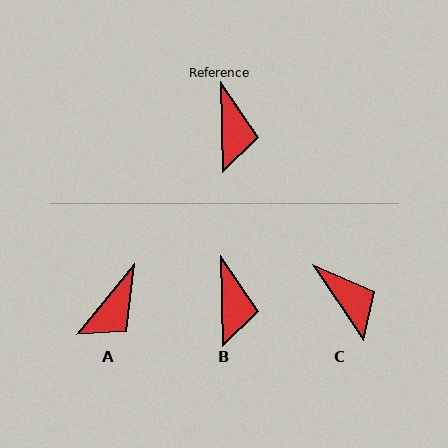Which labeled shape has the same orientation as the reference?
B.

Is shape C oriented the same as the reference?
No, it is off by about 32 degrees.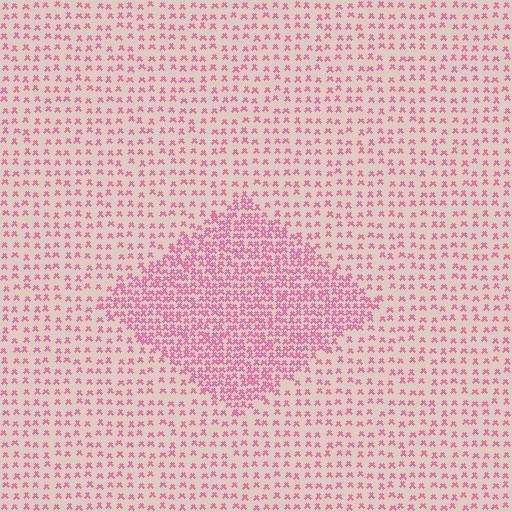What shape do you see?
I see a diamond.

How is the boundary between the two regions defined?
The boundary is defined by a change in element density (approximately 2.2x ratio). All elements are the same color, size, and shape.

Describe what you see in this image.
The image contains small pink elements arranged at two different densities. A diamond-shaped region is visible where the elements are more densely packed than the surrounding area.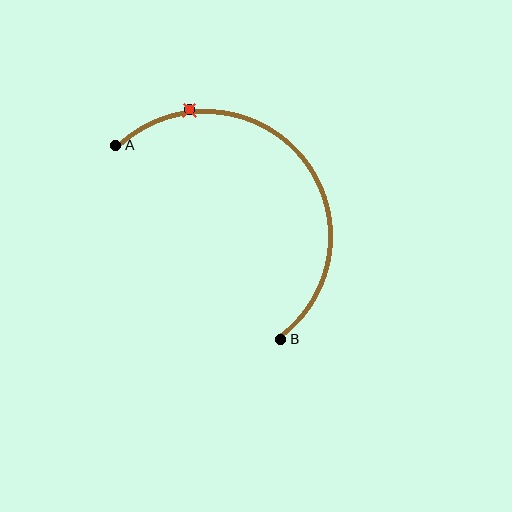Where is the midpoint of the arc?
The arc midpoint is the point on the curve farthest from the straight line joining A and B. It sits above and to the right of that line.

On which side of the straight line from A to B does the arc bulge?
The arc bulges above and to the right of the straight line connecting A and B.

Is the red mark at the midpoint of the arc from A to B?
No. The red mark lies on the arc but is closer to endpoint A. The arc midpoint would be at the point on the curve equidistant along the arc from both A and B.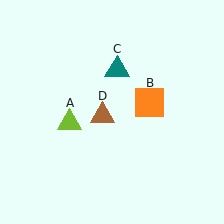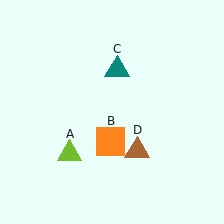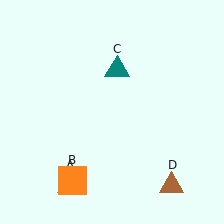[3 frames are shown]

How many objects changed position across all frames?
3 objects changed position: lime triangle (object A), orange square (object B), brown triangle (object D).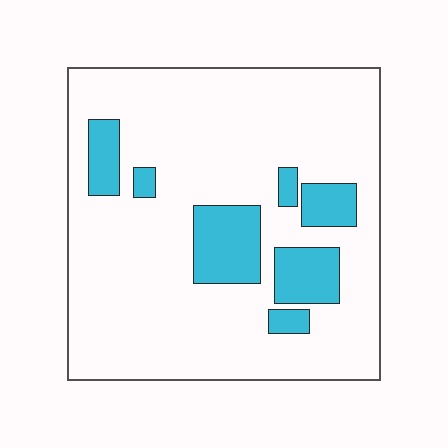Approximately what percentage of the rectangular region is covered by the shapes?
Approximately 15%.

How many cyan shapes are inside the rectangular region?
7.